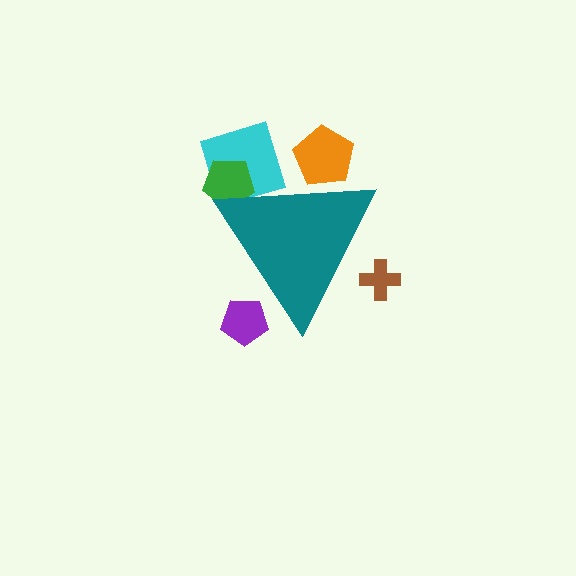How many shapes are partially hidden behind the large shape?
5 shapes are partially hidden.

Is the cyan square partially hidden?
Yes, the cyan square is partially hidden behind the teal triangle.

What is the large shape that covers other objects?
A teal triangle.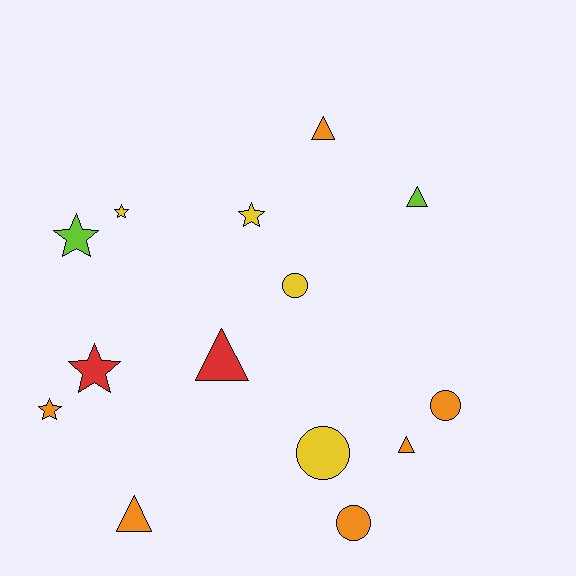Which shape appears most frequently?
Star, with 5 objects.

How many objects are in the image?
There are 14 objects.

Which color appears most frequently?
Orange, with 6 objects.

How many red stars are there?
There is 1 red star.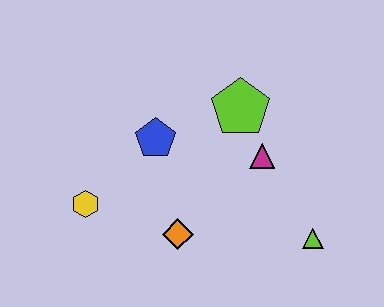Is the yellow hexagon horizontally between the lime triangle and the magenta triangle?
No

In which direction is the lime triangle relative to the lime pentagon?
The lime triangle is below the lime pentagon.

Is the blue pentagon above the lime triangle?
Yes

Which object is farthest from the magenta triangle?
The yellow hexagon is farthest from the magenta triangle.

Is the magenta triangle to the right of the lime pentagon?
Yes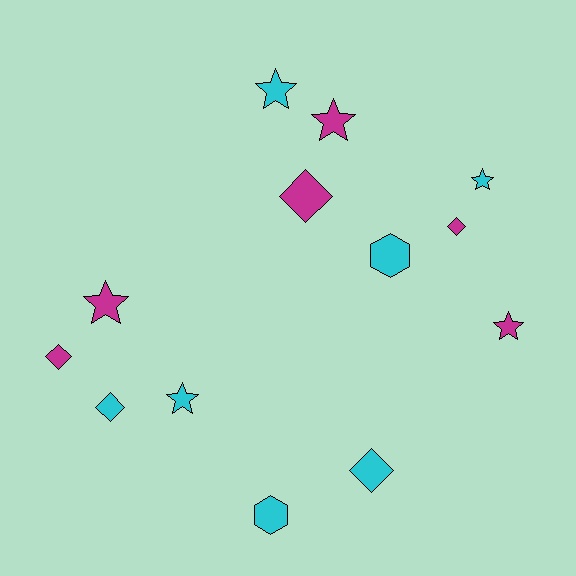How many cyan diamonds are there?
There are 2 cyan diamonds.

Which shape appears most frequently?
Star, with 6 objects.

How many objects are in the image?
There are 13 objects.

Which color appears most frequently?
Cyan, with 7 objects.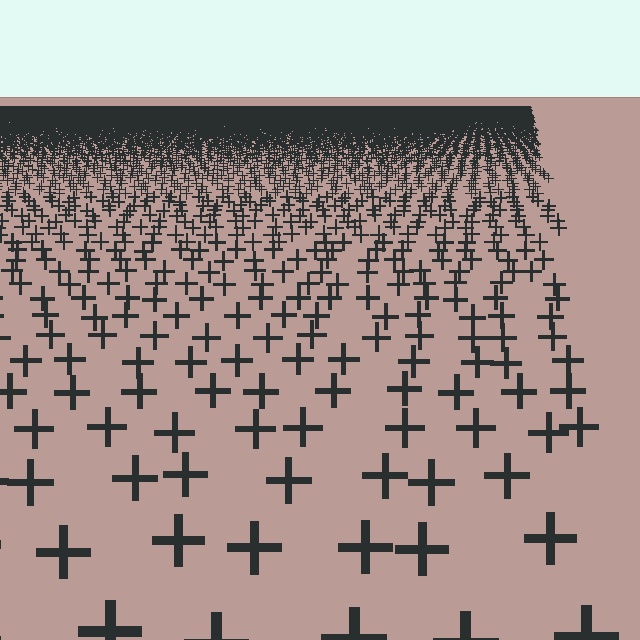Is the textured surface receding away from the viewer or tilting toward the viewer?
The surface is receding away from the viewer. Texture elements get smaller and denser toward the top.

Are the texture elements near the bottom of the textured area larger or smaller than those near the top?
Larger. Near the bottom, elements are closer to the viewer and appear at a bigger on-screen size.